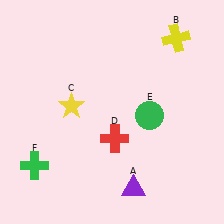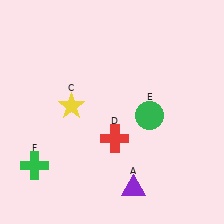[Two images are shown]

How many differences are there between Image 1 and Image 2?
There is 1 difference between the two images.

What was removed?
The yellow cross (B) was removed in Image 2.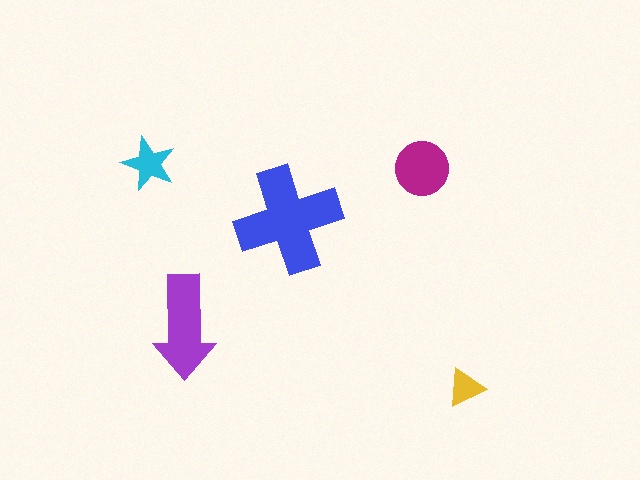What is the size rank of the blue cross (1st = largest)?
1st.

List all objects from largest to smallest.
The blue cross, the purple arrow, the magenta circle, the cyan star, the yellow triangle.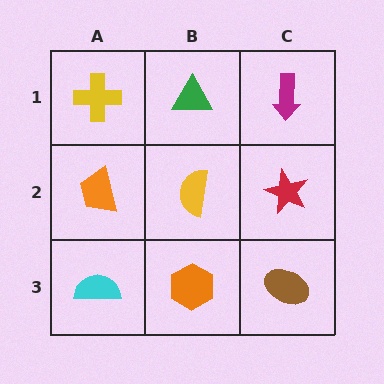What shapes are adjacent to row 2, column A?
A yellow cross (row 1, column A), a cyan semicircle (row 3, column A), a yellow semicircle (row 2, column B).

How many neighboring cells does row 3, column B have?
3.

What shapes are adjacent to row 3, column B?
A yellow semicircle (row 2, column B), a cyan semicircle (row 3, column A), a brown ellipse (row 3, column C).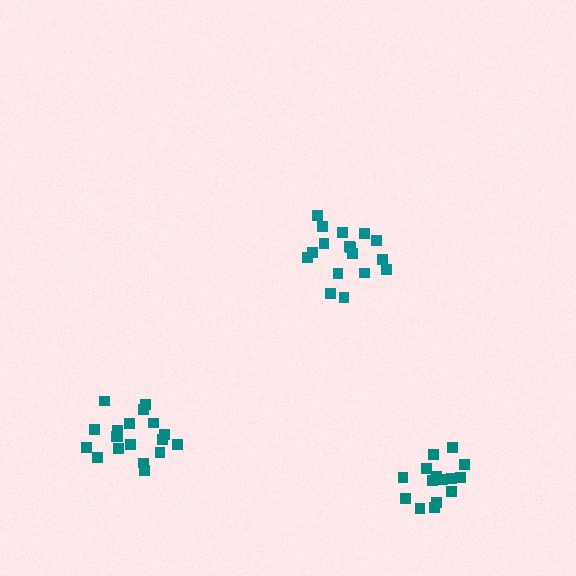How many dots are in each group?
Group 1: 19 dots, Group 2: 15 dots, Group 3: 17 dots (51 total).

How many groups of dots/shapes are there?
There are 3 groups.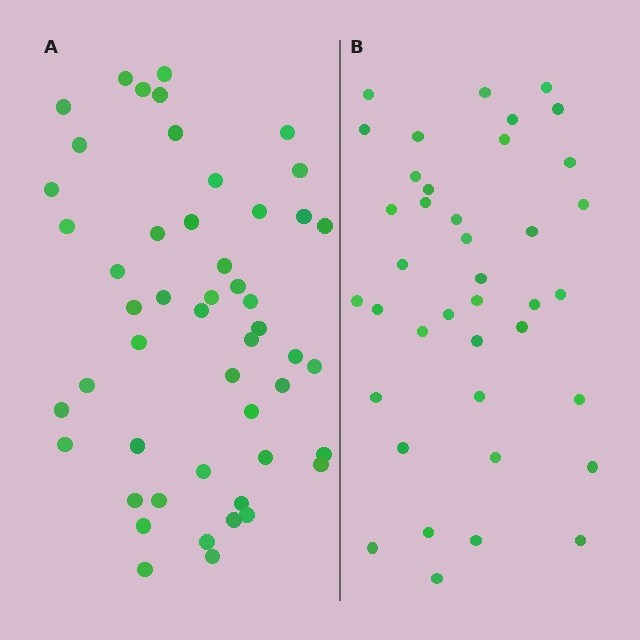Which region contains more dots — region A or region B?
Region A (the left region) has more dots.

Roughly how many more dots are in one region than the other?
Region A has roughly 12 or so more dots than region B.